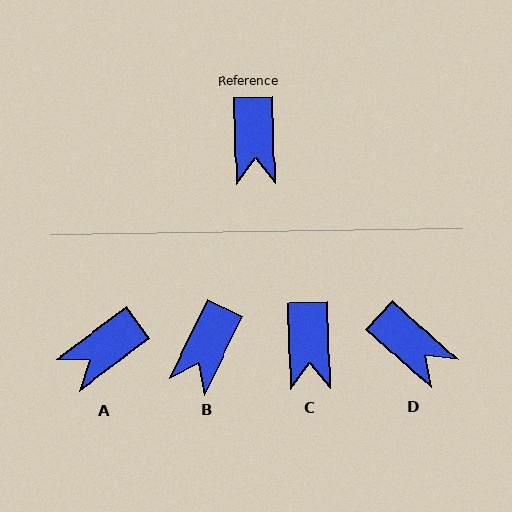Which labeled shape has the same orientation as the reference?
C.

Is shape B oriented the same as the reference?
No, it is off by about 28 degrees.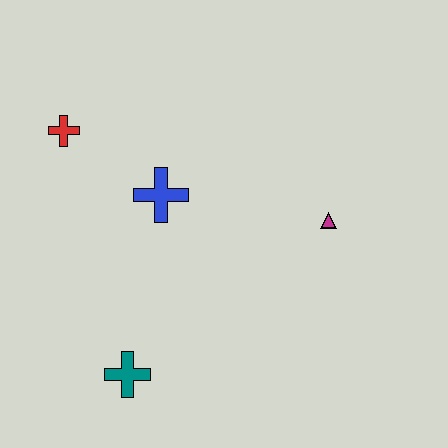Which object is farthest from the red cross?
The magenta triangle is farthest from the red cross.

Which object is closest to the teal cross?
The blue cross is closest to the teal cross.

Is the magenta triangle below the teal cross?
No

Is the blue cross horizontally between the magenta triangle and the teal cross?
Yes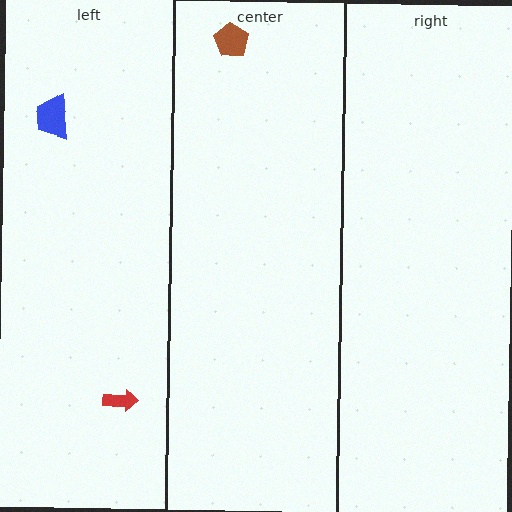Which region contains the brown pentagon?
The center region.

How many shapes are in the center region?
1.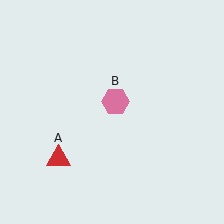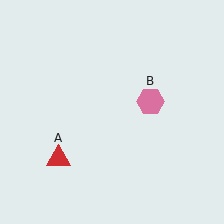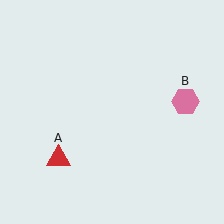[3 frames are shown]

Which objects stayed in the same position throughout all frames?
Red triangle (object A) remained stationary.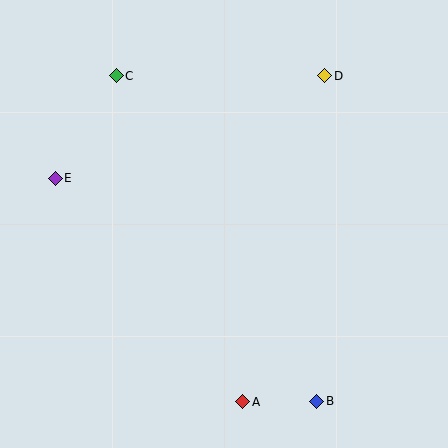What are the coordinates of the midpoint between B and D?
The midpoint between B and D is at (321, 238).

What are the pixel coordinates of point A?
Point A is at (243, 402).